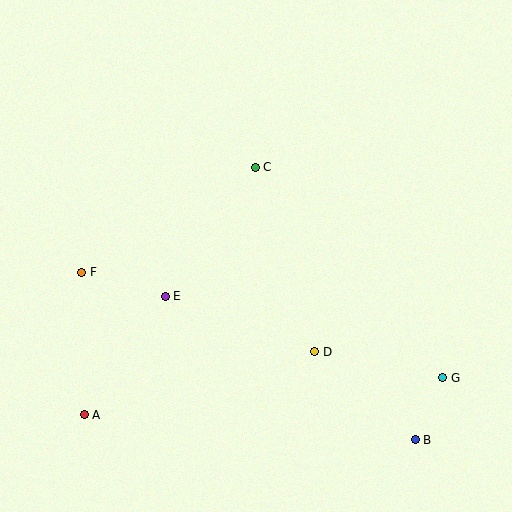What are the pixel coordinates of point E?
Point E is at (165, 296).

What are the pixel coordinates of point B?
Point B is at (415, 440).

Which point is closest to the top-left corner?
Point F is closest to the top-left corner.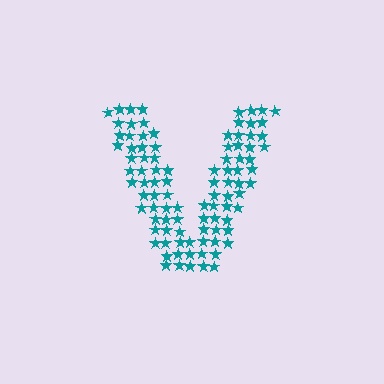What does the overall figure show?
The overall figure shows the letter V.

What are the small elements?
The small elements are stars.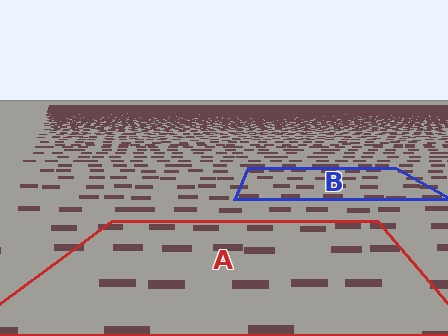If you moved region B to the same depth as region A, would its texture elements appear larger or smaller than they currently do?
They would appear larger. At a closer depth, the same texture elements are projected at a bigger on-screen size.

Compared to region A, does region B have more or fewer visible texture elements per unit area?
Region B has more texture elements per unit area — they are packed more densely because it is farther away.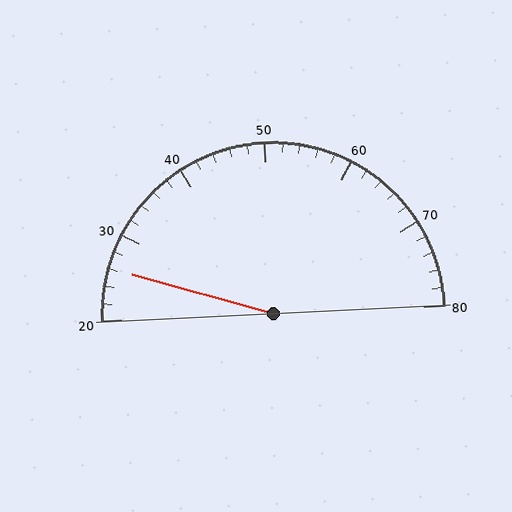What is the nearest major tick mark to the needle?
The nearest major tick mark is 30.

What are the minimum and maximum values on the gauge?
The gauge ranges from 20 to 80.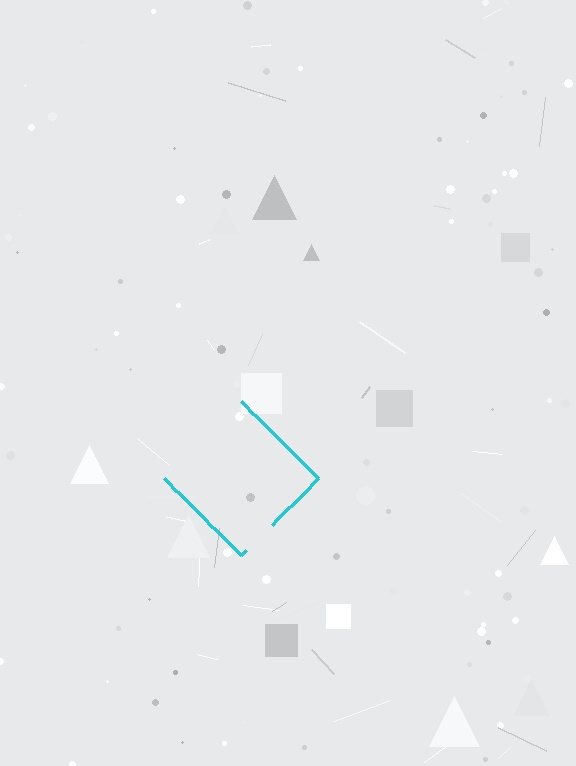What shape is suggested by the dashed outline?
The dashed outline suggests a diamond.